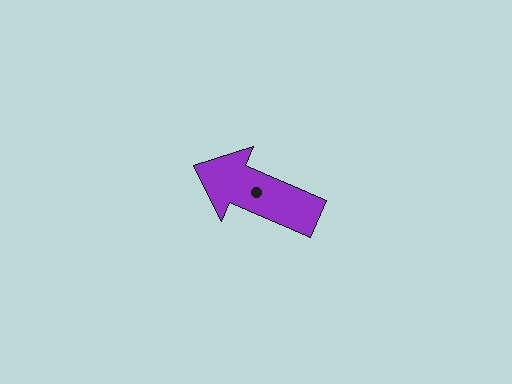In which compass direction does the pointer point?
Northwest.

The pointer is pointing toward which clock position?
Roughly 10 o'clock.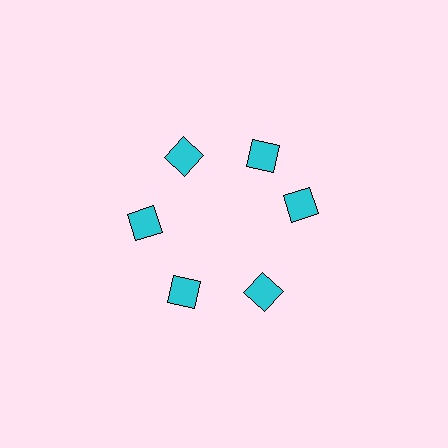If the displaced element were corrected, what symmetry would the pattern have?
It would have 6-fold rotational symmetry — the pattern would map onto itself every 60 degrees.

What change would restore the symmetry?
The symmetry would be restored by rotating it back into even spacing with its neighbors so that all 6 squares sit at equal angles and equal distance from the center.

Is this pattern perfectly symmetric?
No. The 6 cyan squares are arranged in a ring, but one element near the 3 o'clock position is rotated out of alignment along the ring, breaking the 6-fold rotational symmetry.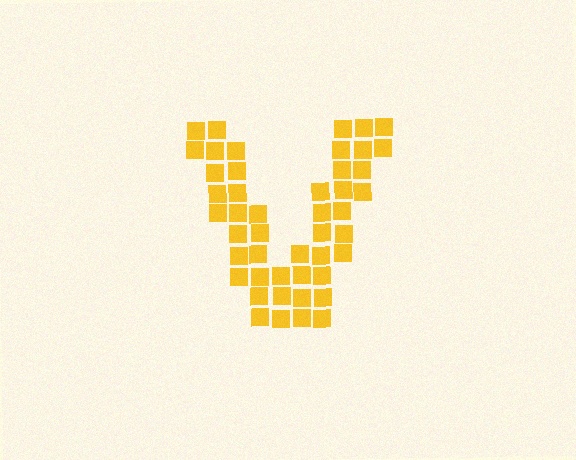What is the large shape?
The large shape is the letter V.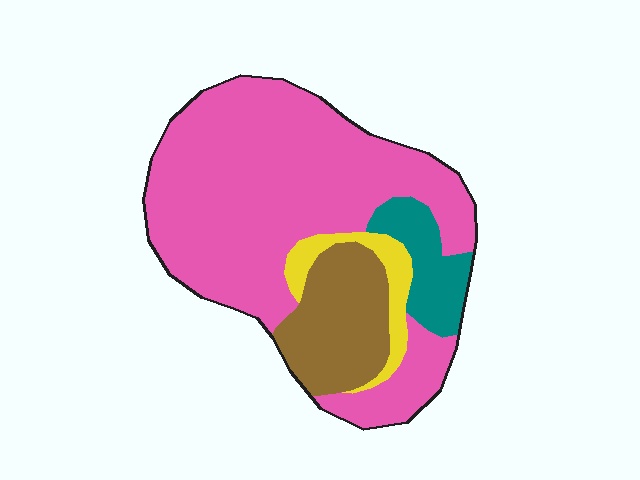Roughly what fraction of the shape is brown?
Brown takes up about one sixth (1/6) of the shape.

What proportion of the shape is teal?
Teal covers around 10% of the shape.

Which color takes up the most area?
Pink, at roughly 65%.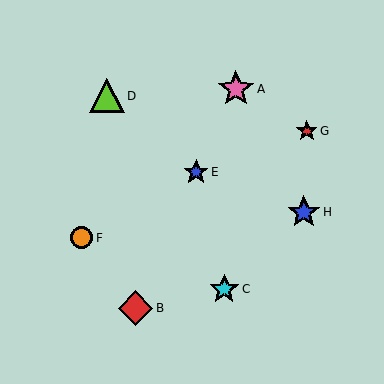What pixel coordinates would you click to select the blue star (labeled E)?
Click at (196, 172) to select the blue star E.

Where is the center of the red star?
The center of the red star is at (307, 131).